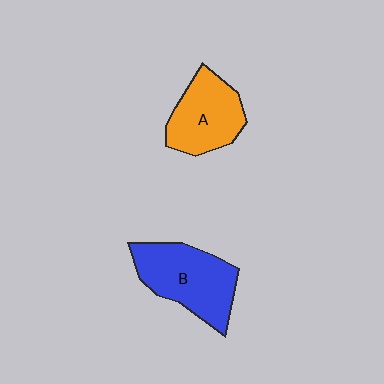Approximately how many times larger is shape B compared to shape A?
Approximately 1.2 times.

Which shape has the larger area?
Shape B (blue).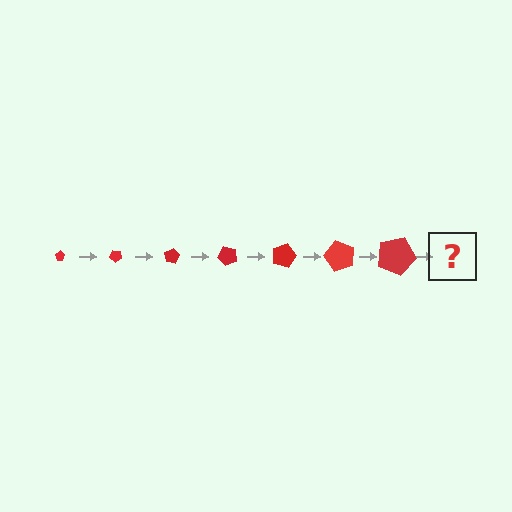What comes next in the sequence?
The next element should be a pentagon, larger than the previous one and rotated 280 degrees from the start.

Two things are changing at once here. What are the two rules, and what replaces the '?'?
The two rules are that the pentagon grows larger each step and it rotates 40 degrees each step. The '?' should be a pentagon, larger than the previous one and rotated 280 degrees from the start.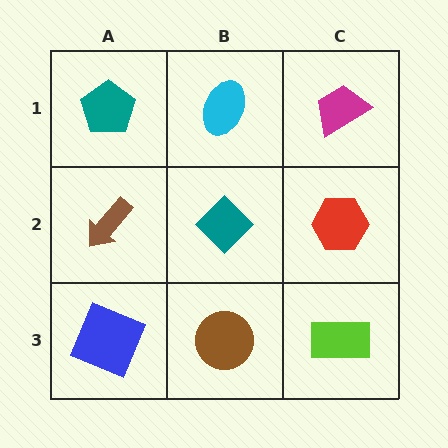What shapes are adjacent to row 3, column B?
A teal diamond (row 2, column B), a blue square (row 3, column A), a lime rectangle (row 3, column C).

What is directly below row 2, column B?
A brown circle.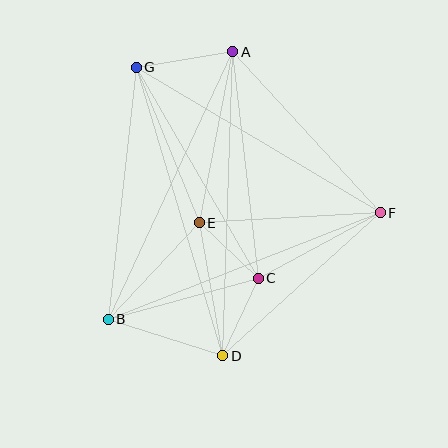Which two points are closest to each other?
Points C and E are closest to each other.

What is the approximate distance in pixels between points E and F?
The distance between E and F is approximately 181 pixels.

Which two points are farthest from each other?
Points A and D are farthest from each other.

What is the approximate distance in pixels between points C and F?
The distance between C and F is approximately 138 pixels.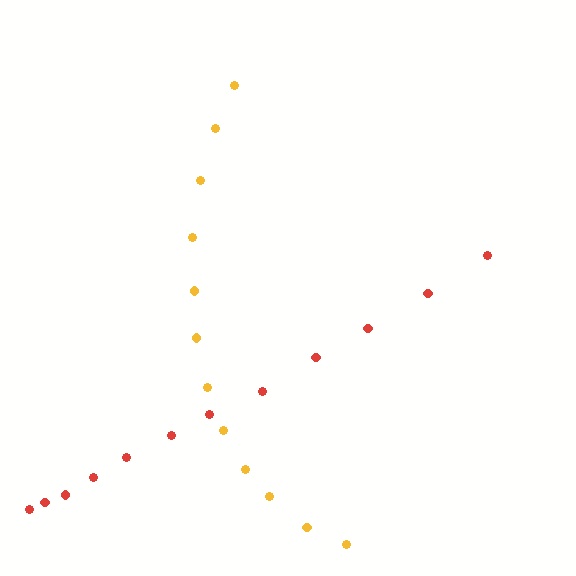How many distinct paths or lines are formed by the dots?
There are 2 distinct paths.